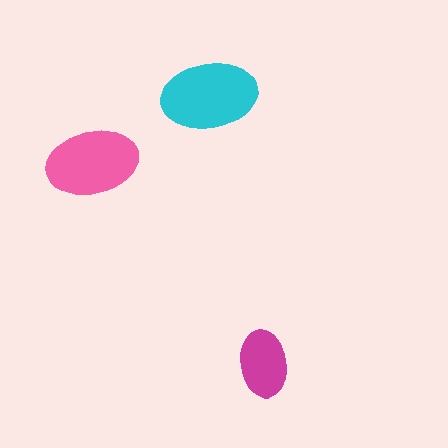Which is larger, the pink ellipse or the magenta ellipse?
The pink one.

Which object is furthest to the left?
The pink ellipse is leftmost.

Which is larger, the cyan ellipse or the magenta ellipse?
The cyan one.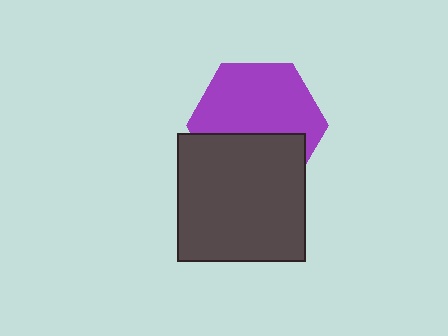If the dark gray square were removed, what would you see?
You would see the complete purple hexagon.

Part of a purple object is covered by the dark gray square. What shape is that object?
It is a hexagon.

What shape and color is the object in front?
The object in front is a dark gray square.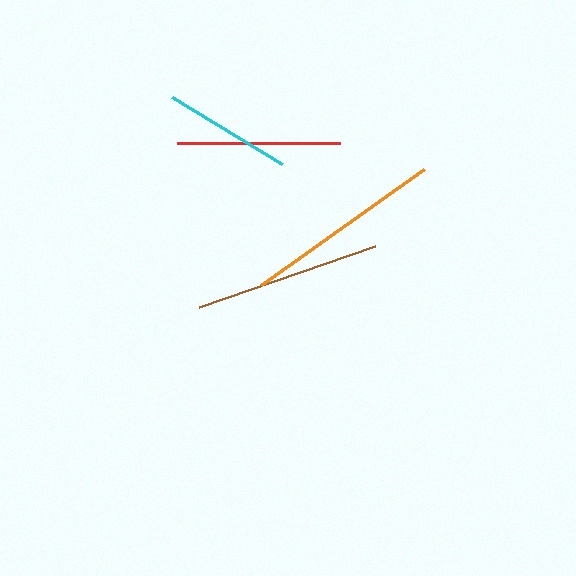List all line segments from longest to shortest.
From longest to shortest: orange, brown, red, cyan.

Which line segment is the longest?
The orange line is the longest at approximately 200 pixels.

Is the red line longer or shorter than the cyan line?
The red line is longer than the cyan line.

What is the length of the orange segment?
The orange segment is approximately 200 pixels long.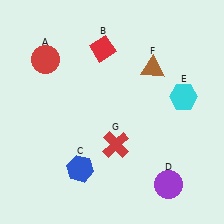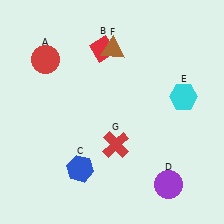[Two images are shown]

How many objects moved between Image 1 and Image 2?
1 object moved between the two images.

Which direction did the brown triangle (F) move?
The brown triangle (F) moved left.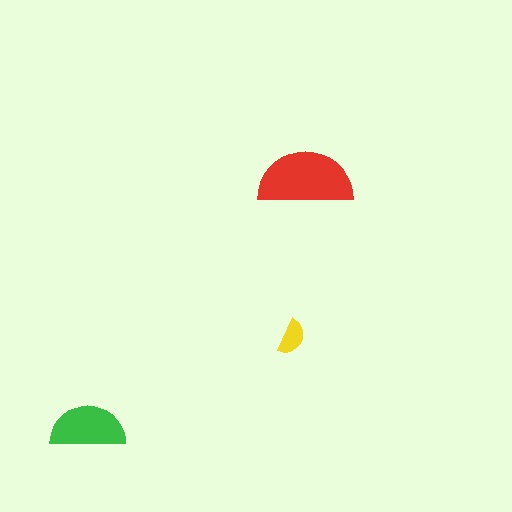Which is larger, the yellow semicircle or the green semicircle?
The green one.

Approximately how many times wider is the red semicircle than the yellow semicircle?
About 2.5 times wider.